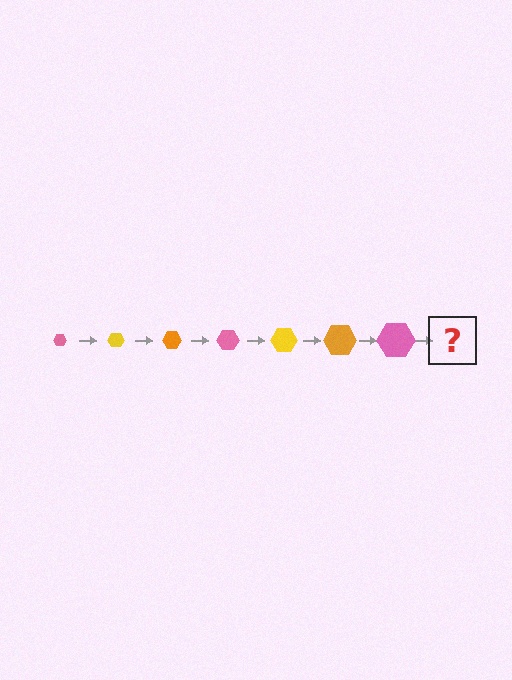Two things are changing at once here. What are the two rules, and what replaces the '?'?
The two rules are that the hexagon grows larger each step and the color cycles through pink, yellow, and orange. The '?' should be a yellow hexagon, larger than the previous one.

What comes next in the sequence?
The next element should be a yellow hexagon, larger than the previous one.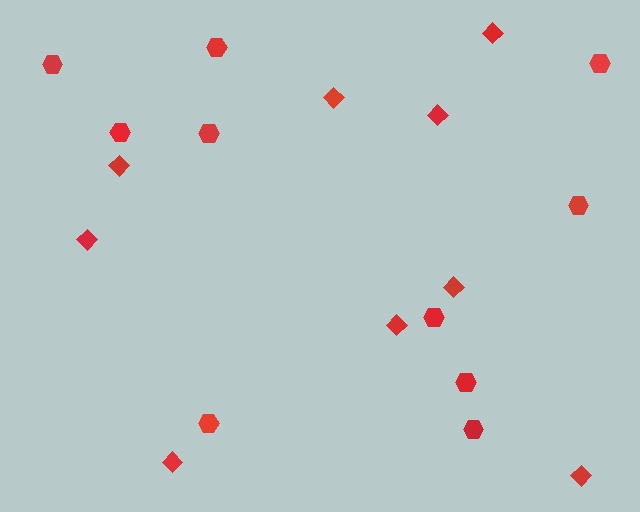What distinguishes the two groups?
There are 2 groups: one group of hexagons (10) and one group of diamonds (9).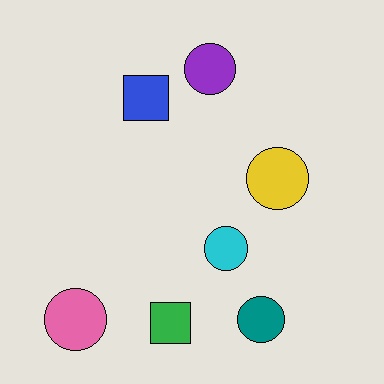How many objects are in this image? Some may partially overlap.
There are 7 objects.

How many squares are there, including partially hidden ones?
There are 2 squares.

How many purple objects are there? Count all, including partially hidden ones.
There is 1 purple object.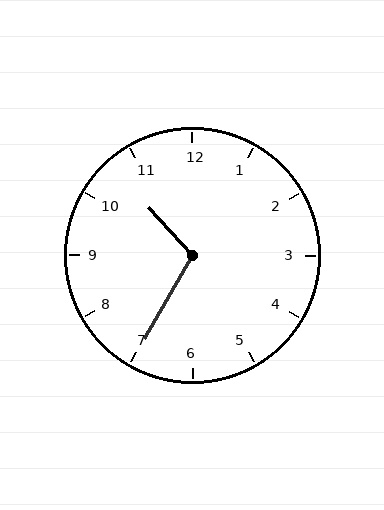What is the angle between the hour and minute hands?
Approximately 108 degrees.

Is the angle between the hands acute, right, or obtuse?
It is obtuse.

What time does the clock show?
10:35.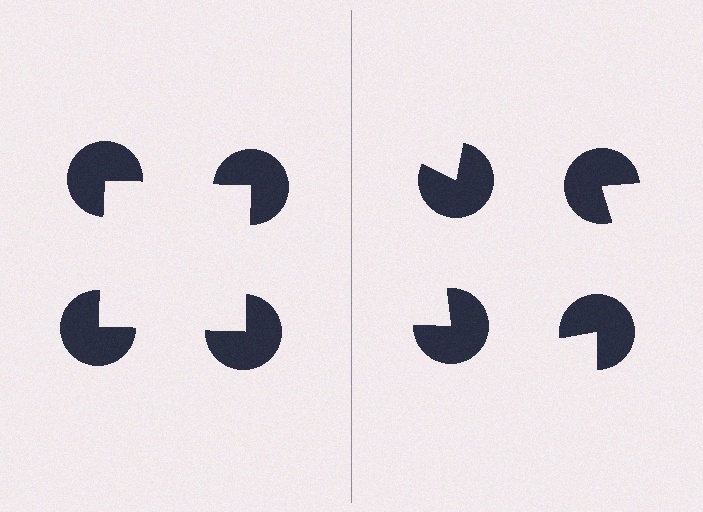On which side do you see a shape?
An illusory square appears on the left side. On the right side the wedge cuts are rotated, so no coherent shape forms.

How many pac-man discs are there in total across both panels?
8 — 4 on each side.